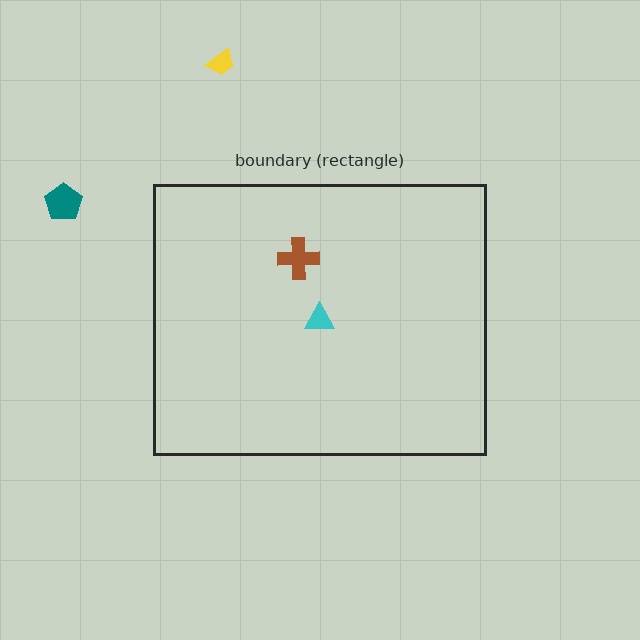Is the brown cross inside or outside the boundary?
Inside.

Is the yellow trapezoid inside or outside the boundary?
Outside.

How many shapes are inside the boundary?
2 inside, 2 outside.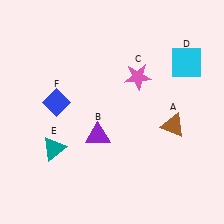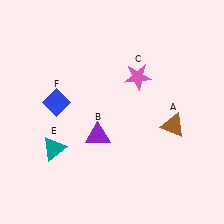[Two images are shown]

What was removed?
The cyan square (D) was removed in Image 2.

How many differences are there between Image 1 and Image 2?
There is 1 difference between the two images.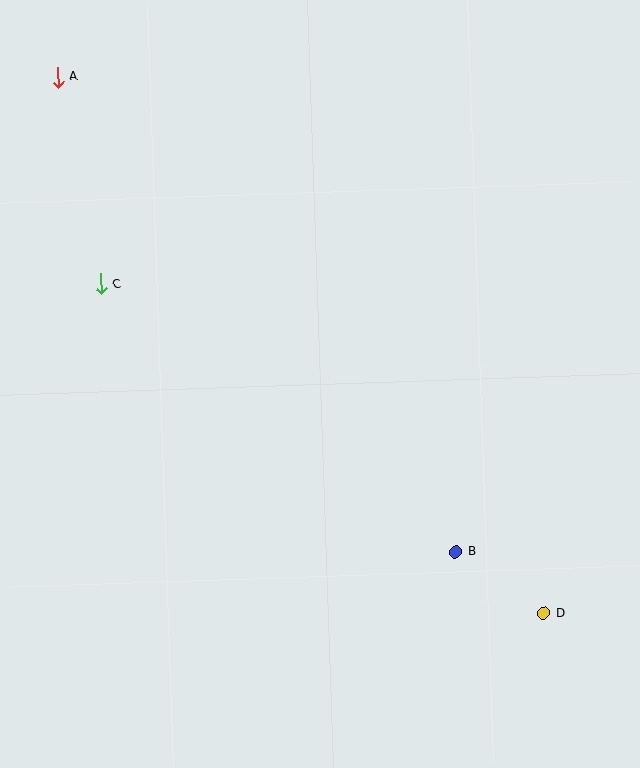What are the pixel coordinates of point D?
Point D is at (544, 613).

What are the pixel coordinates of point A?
Point A is at (58, 77).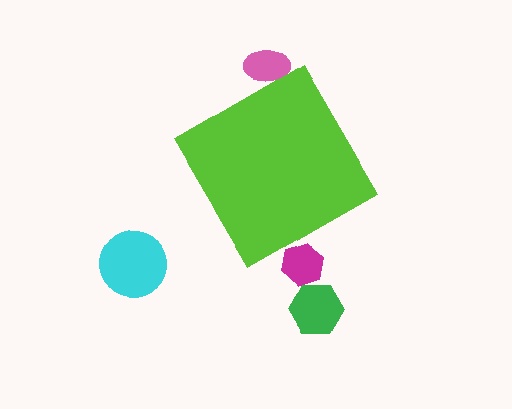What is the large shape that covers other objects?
A lime diamond.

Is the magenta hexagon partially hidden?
Yes, the magenta hexagon is partially hidden behind the lime diamond.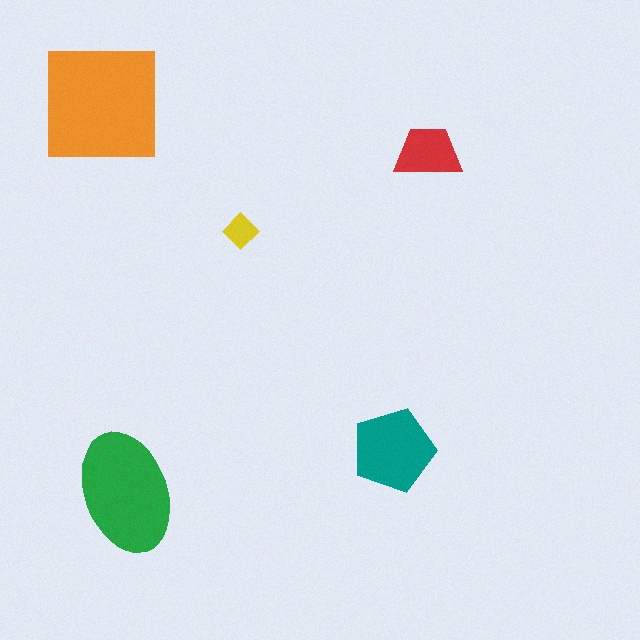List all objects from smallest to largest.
The yellow diamond, the red trapezoid, the teal pentagon, the green ellipse, the orange square.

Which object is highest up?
The orange square is topmost.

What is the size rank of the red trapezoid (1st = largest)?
4th.